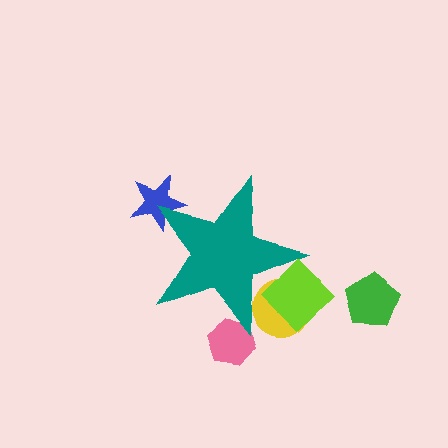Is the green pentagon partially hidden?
No, the green pentagon is fully visible.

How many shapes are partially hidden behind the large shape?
4 shapes are partially hidden.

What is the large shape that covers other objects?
A teal star.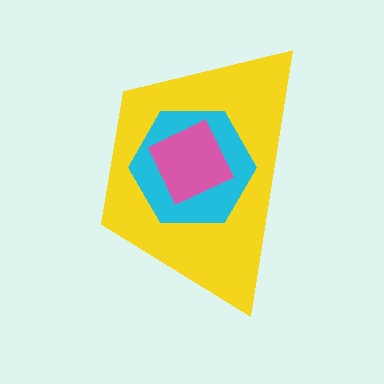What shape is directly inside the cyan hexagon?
The pink diamond.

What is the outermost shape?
The yellow trapezoid.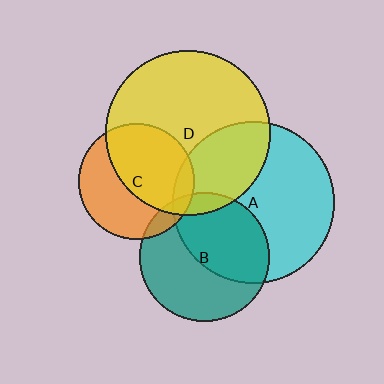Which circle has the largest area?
Circle D (yellow).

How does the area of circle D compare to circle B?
Approximately 1.6 times.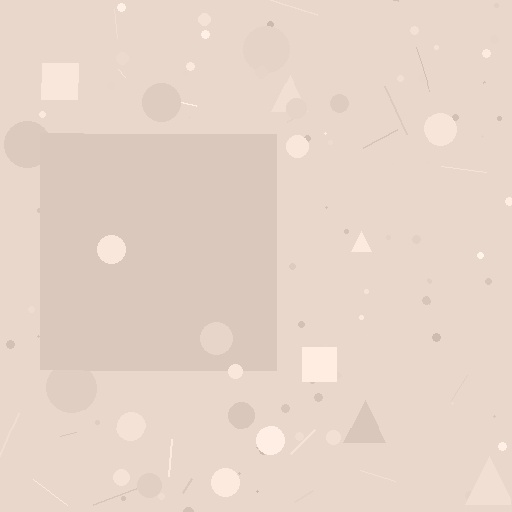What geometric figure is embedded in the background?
A square is embedded in the background.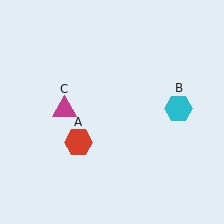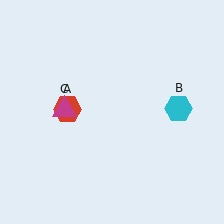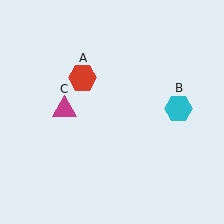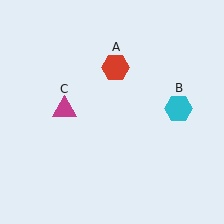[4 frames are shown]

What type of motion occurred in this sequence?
The red hexagon (object A) rotated clockwise around the center of the scene.